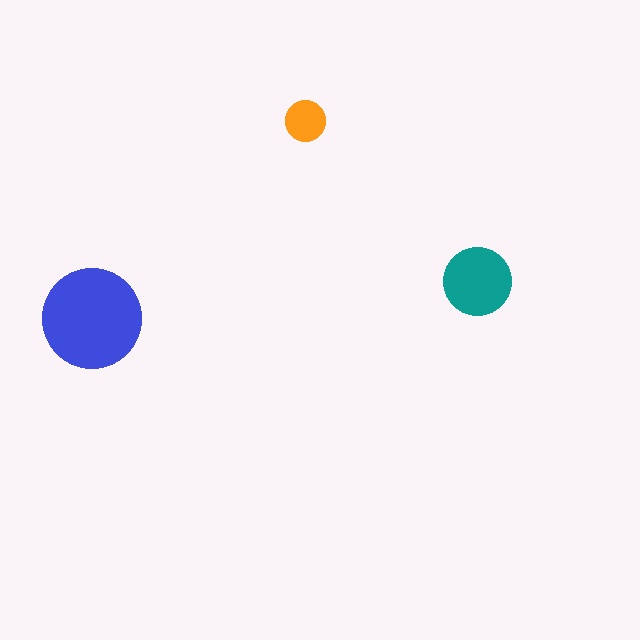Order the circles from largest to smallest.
the blue one, the teal one, the orange one.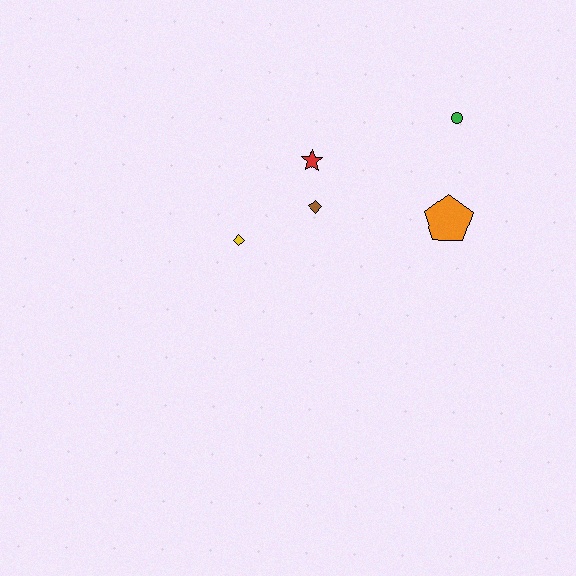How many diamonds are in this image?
There are 2 diamonds.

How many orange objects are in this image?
There is 1 orange object.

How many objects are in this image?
There are 5 objects.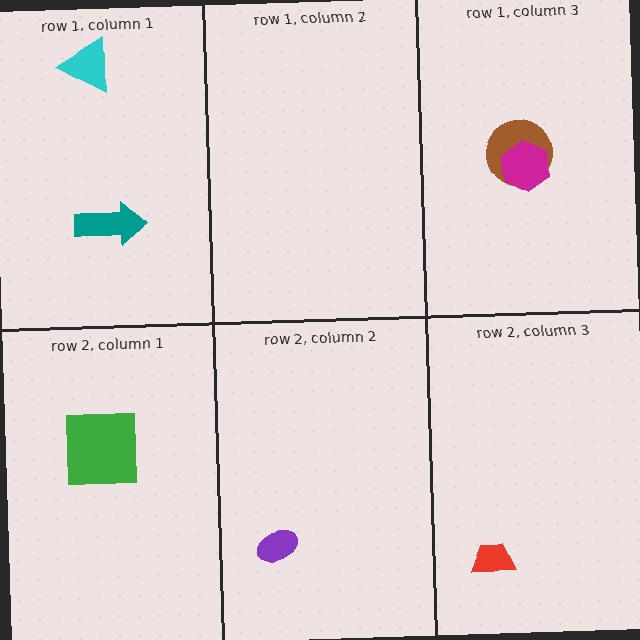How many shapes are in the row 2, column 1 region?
1.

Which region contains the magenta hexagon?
The row 1, column 3 region.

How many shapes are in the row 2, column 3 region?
1.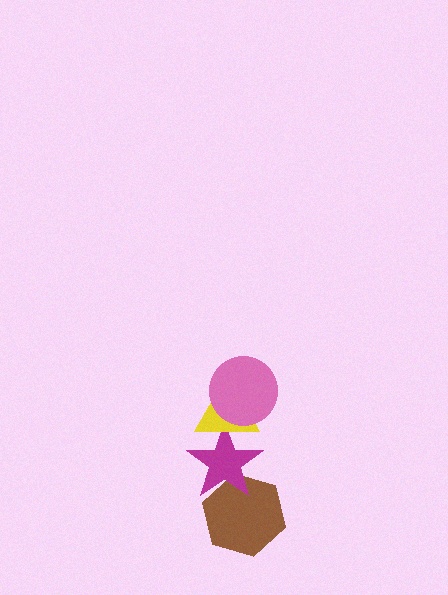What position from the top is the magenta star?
The magenta star is 3rd from the top.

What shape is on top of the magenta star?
The yellow triangle is on top of the magenta star.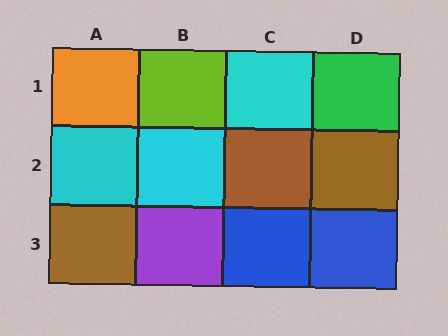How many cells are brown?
3 cells are brown.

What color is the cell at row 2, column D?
Brown.